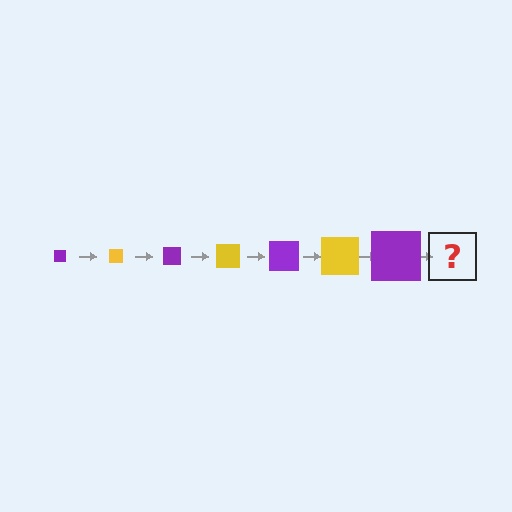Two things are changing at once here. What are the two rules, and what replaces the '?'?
The two rules are that the square grows larger each step and the color cycles through purple and yellow. The '?' should be a yellow square, larger than the previous one.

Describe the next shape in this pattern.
It should be a yellow square, larger than the previous one.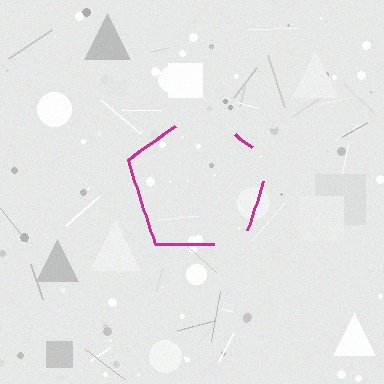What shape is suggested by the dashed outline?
The dashed outline suggests a pentagon.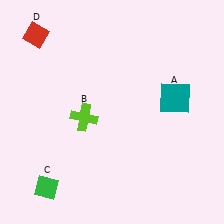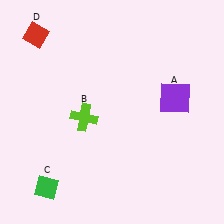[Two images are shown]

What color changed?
The square (A) changed from teal in Image 1 to purple in Image 2.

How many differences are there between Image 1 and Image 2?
There is 1 difference between the two images.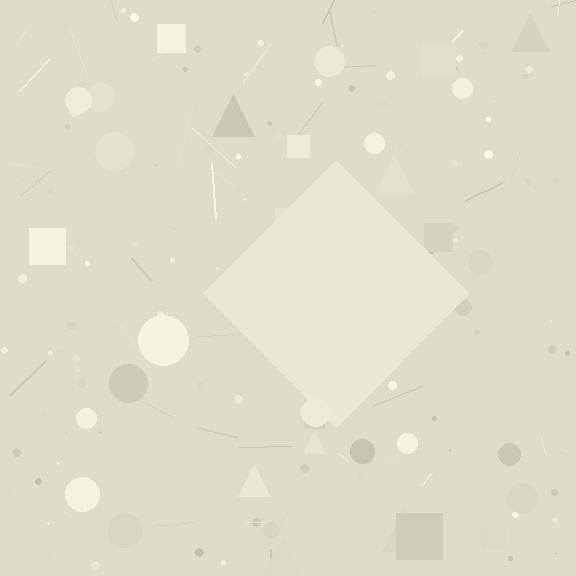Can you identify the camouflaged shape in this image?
The camouflaged shape is a diamond.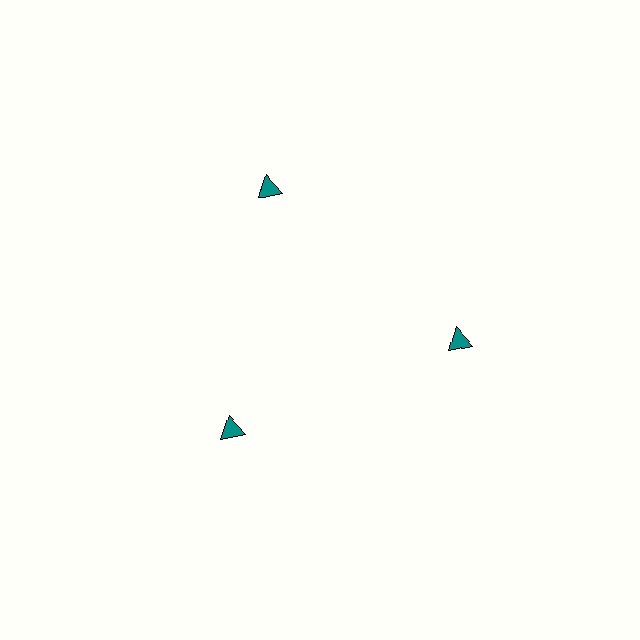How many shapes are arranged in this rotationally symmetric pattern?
There are 3 shapes, arranged in 3 groups of 1.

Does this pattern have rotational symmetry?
Yes, this pattern has 3-fold rotational symmetry. It looks the same after rotating 120 degrees around the center.